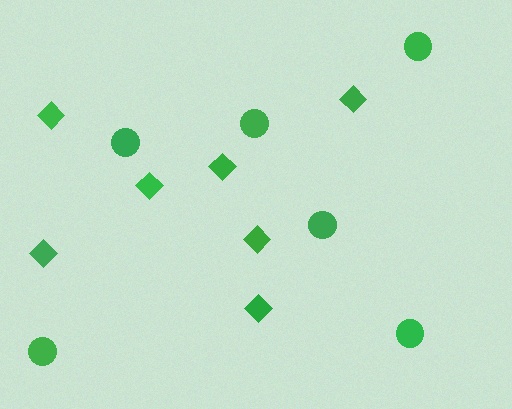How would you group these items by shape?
There are 2 groups: one group of circles (6) and one group of diamonds (7).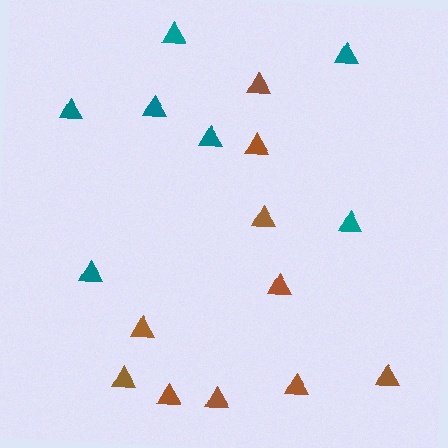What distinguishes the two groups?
There are 2 groups: one group of teal triangles (7) and one group of brown triangles (10).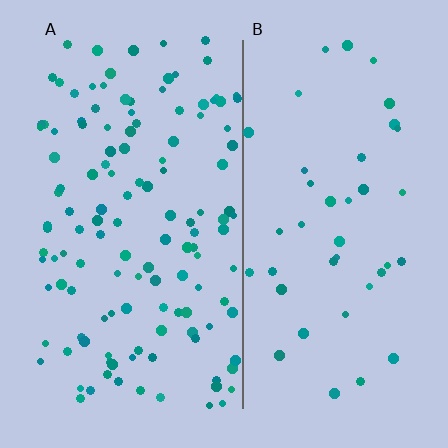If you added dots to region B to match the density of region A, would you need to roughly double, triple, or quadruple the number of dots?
Approximately triple.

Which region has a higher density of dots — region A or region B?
A (the left).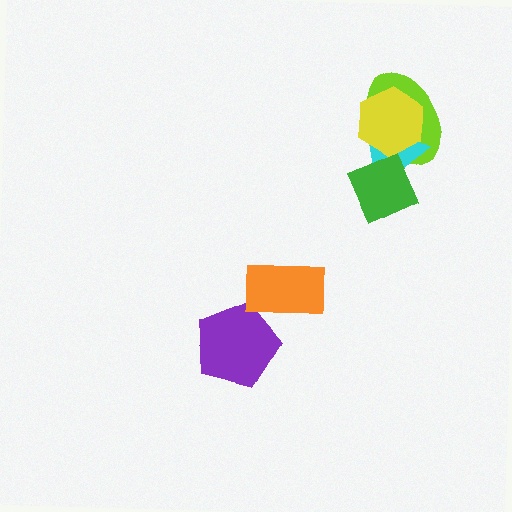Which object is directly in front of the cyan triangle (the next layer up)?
The yellow hexagon is directly in front of the cyan triangle.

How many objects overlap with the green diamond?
2 objects overlap with the green diamond.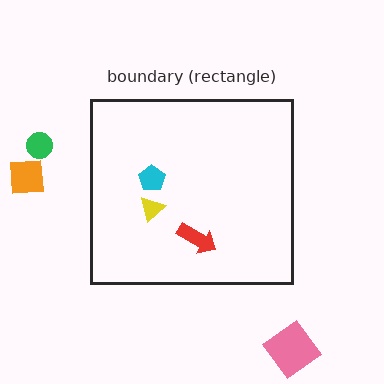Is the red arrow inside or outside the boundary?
Inside.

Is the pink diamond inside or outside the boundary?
Outside.